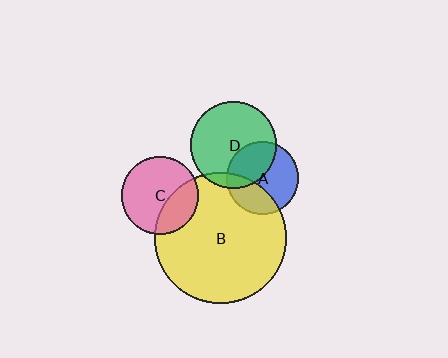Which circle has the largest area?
Circle B (yellow).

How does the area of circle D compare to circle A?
Approximately 1.4 times.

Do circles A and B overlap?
Yes.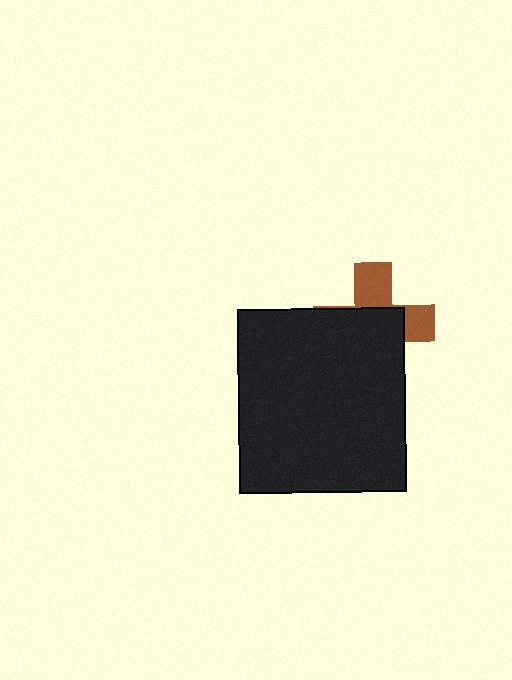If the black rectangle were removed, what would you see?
You would see the complete brown cross.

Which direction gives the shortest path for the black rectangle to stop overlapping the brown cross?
Moving toward the lower-left gives the shortest separation.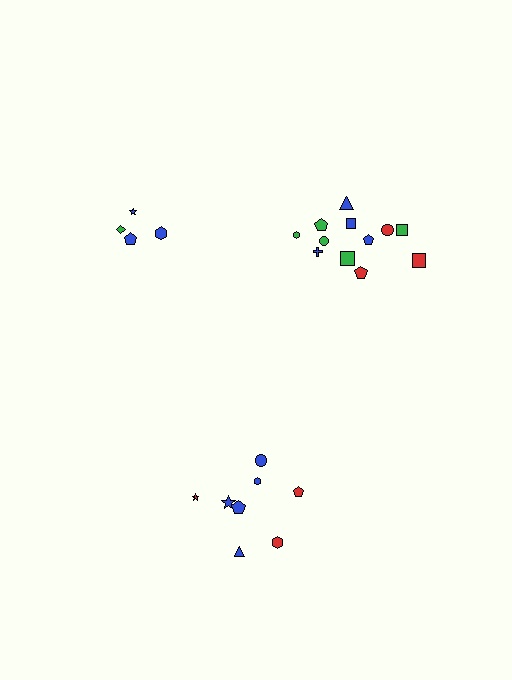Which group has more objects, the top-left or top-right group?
The top-right group.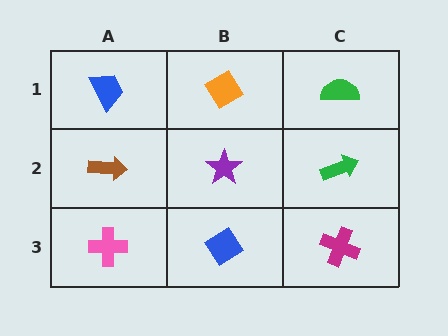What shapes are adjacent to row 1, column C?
A green arrow (row 2, column C), an orange diamond (row 1, column B).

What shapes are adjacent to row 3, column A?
A brown arrow (row 2, column A), a blue diamond (row 3, column B).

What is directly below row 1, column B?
A purple star.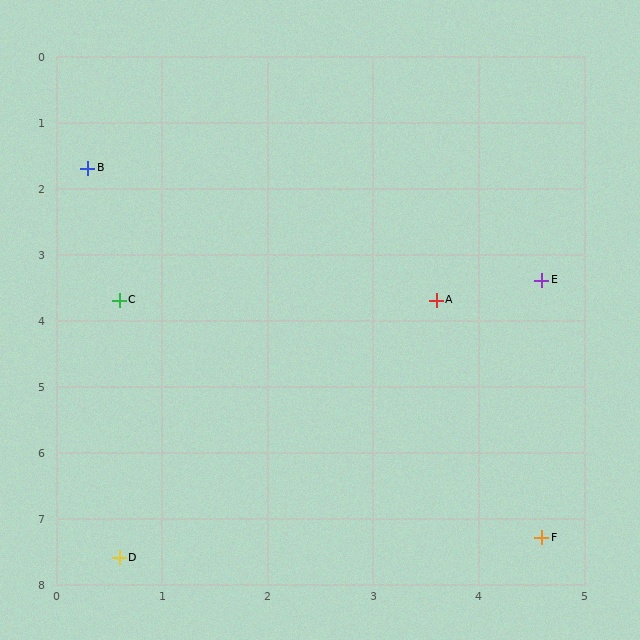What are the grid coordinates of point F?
Point F is at approximately (4.6, 7.3).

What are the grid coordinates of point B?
Point B is at approximately (0.3, 1.7).